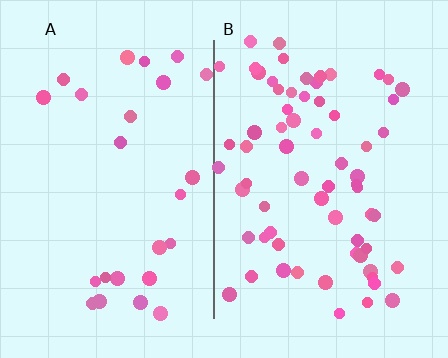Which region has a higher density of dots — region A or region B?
B (the right).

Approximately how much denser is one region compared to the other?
Approximately 2.6× — region B over region A.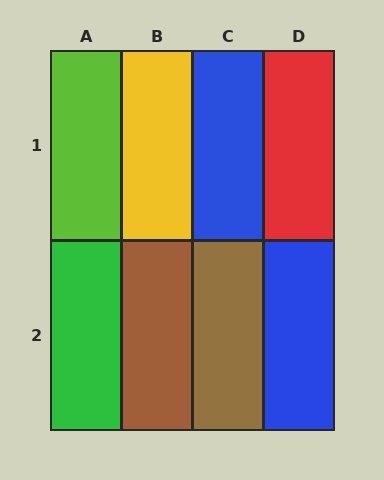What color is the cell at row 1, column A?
Lime.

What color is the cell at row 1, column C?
Blue.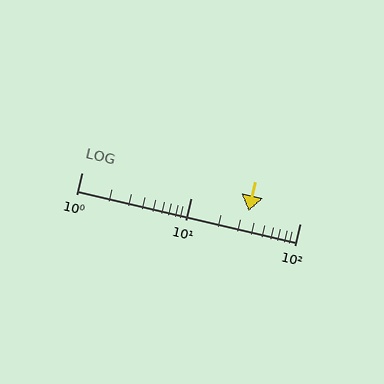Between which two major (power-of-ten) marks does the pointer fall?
The pointer is between 10 and 100.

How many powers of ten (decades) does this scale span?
The scale spans 2 decades, from 1 to 100.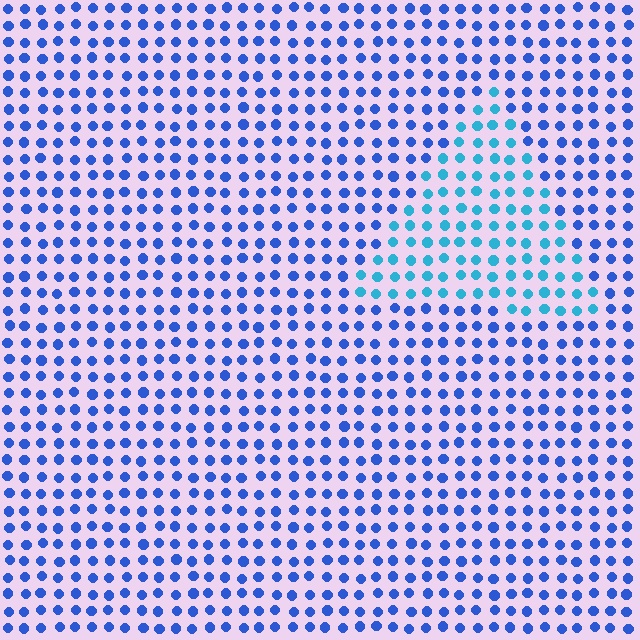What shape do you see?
I see a triangle.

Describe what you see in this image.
The image is filled with small blue elements in a uniform arrangement. A triangle-shaped region is visible where the elements are tinted to a slightly different hue, forming a subtle color boundary.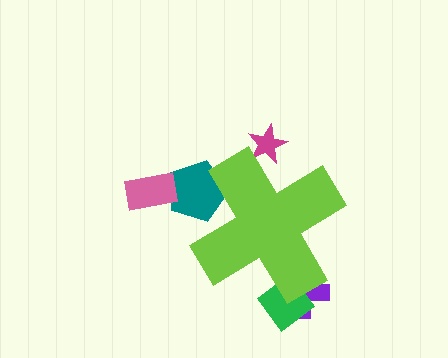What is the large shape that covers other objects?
A lime cross.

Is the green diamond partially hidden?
Yes, the green diamond is partially hidden behind the lime cross.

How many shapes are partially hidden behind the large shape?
4 shapes are partially hidden.